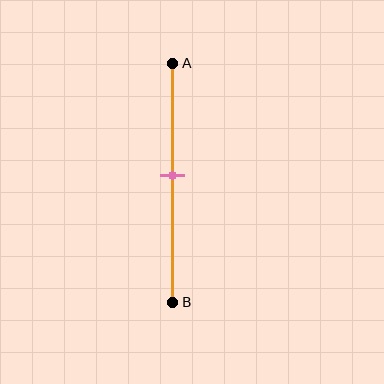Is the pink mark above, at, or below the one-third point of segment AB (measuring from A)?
The pink mark is below the one-third point of segment AB.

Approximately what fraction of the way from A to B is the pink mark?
The pink mark is approximately 45% of the way from A to B.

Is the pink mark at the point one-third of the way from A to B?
No, the mark is at about 45% from A, not at the 33% one-third point.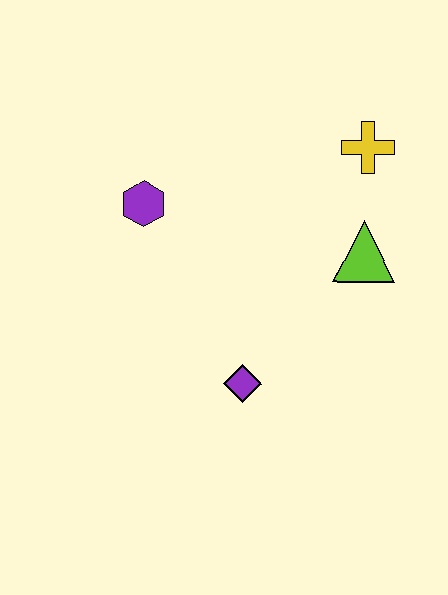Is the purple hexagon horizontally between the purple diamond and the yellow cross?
No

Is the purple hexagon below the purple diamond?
No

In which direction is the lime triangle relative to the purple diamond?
The lime triangle is above the purple diamond.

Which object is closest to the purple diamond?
The lime triangle is closest to the purple diamond.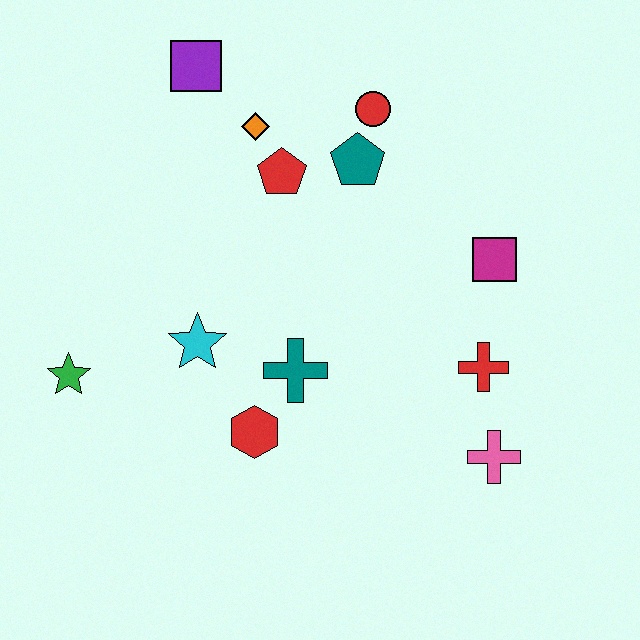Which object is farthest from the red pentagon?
The pink cross is farthest from the red pentagon.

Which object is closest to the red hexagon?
The teal cross is closest to the red hexagon.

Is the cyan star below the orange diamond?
Yes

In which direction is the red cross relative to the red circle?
The red cross is below the red circle.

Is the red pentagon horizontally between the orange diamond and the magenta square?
Yes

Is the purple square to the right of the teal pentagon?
No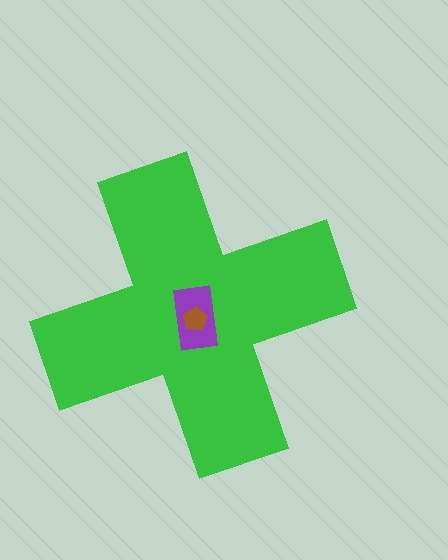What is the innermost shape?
The brown pentagon.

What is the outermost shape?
The green cross.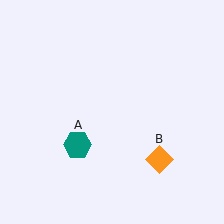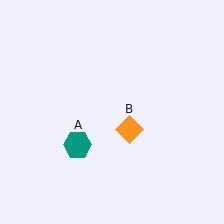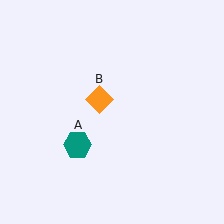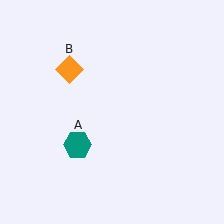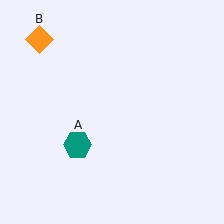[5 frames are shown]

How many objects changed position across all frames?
1 object changed position: orange diamond (object B).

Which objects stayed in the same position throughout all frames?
Teal hexagon (object A) remained stationary.